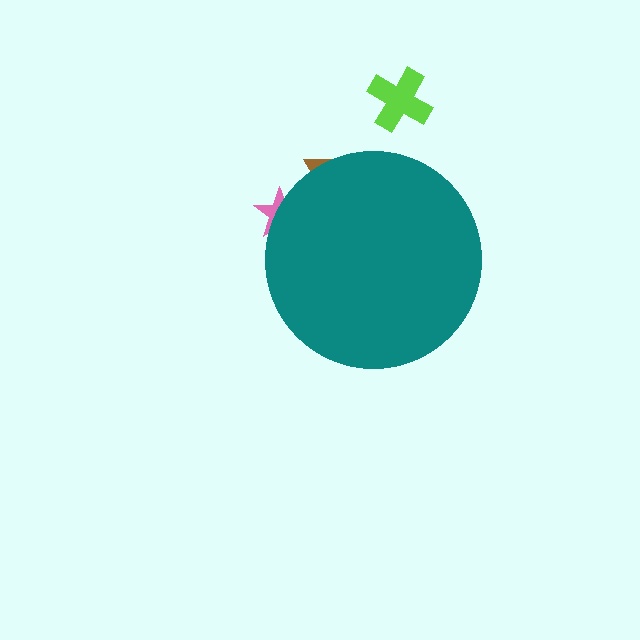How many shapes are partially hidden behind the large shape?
2 shapes are partially hidden.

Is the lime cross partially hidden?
No, the lime cross is fully visible.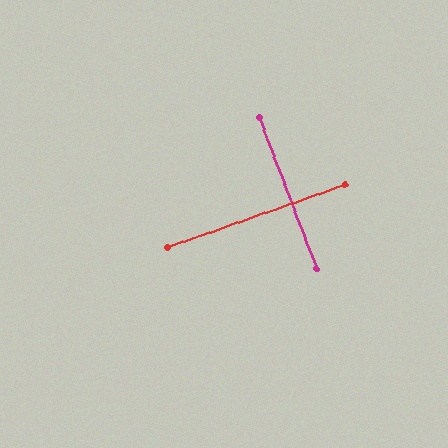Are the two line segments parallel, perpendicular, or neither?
Perpendicular — they meet at approximately 89°.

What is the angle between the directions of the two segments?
Approximately 89 degrees.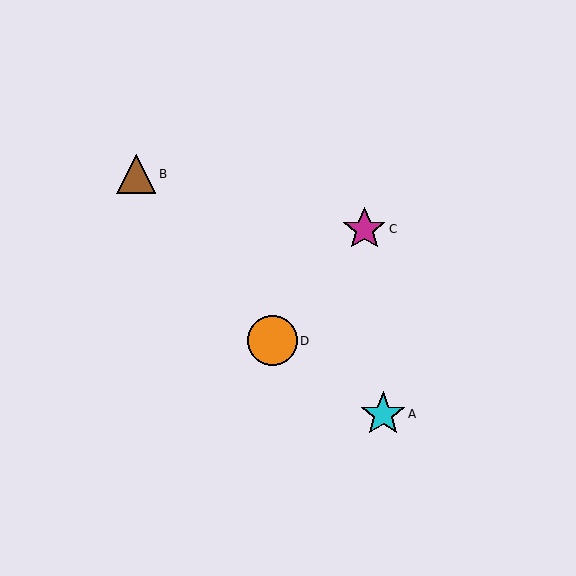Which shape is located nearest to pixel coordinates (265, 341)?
The orange circle (labeled D) at (272, 341) is nearest to that location.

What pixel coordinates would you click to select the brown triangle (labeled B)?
Click at (136, 174) to select the brown triangle B.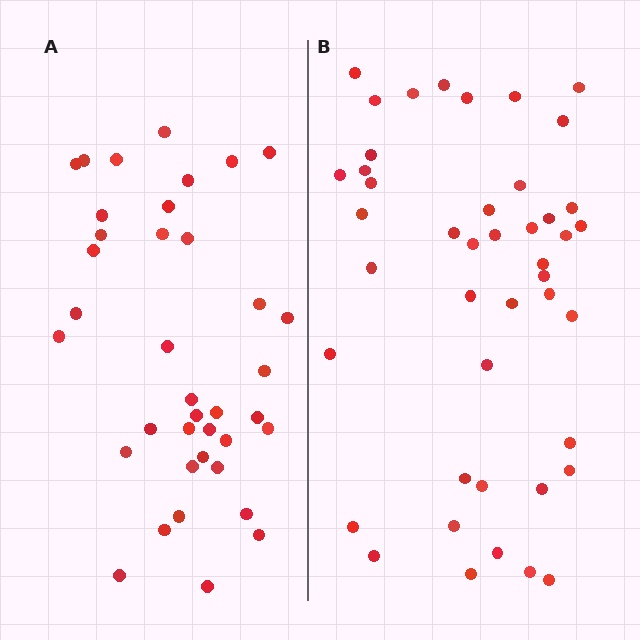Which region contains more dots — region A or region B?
Region B (the right region) has more dots.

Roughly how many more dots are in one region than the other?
Region B has about 6 more dots than region A.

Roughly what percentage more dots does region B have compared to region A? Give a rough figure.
About 15% more.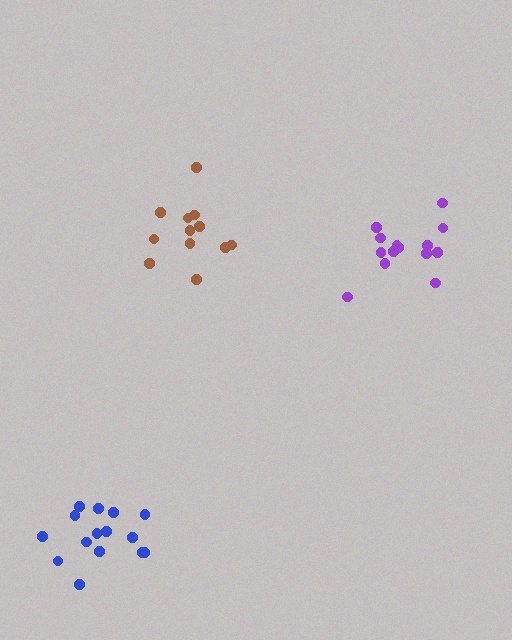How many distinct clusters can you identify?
There are 3 distinct clusters.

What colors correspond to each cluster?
The clusters are colored: purple, brown, blue.